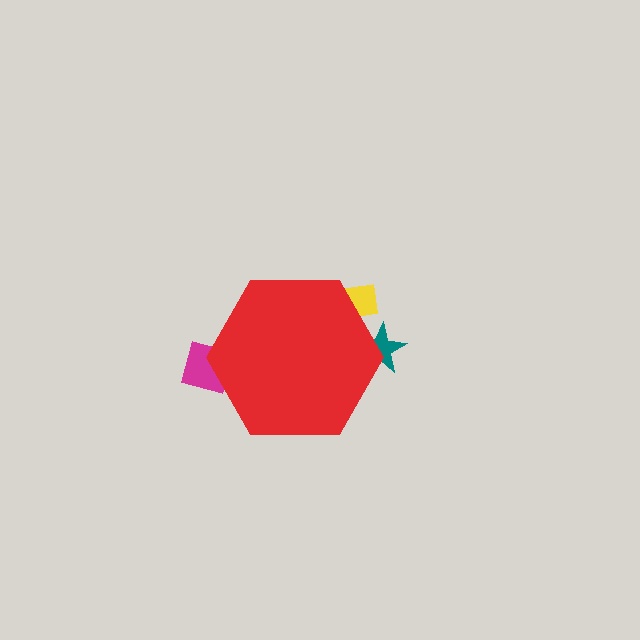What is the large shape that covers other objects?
A red hexagon.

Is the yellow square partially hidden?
Yes, the yellow square is partially hidden behind the red hexagon.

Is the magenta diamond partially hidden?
Yes, the magenta diamond is partially hidden behind the red hexagon.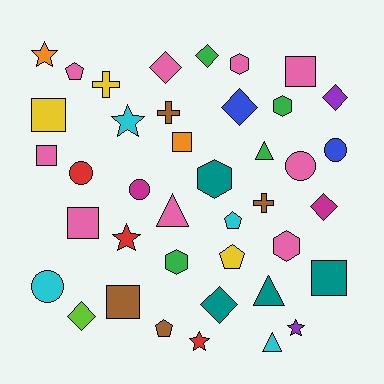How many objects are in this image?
There are 40 objects.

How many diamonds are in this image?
There are 7 diamonds.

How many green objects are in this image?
There are 4 green objects.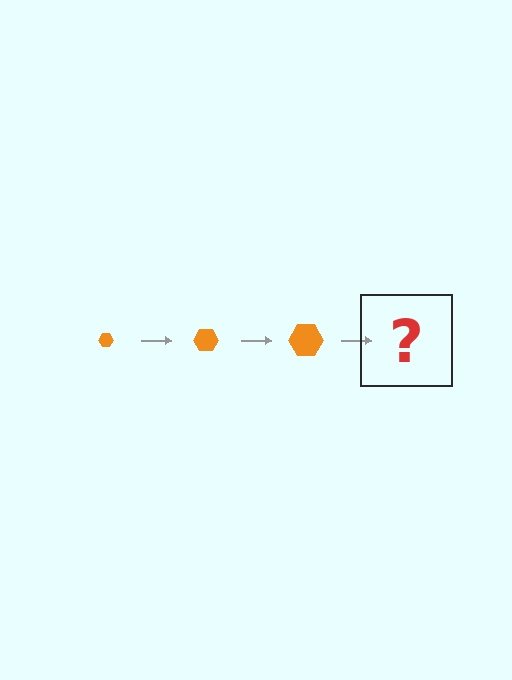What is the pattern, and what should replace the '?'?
The pattern is that the hexagon gets progressively larger each step. The '?' should be an orange hexagon, larger than the previous one.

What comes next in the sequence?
The next element should be an orange hexagon, larger than the previous one.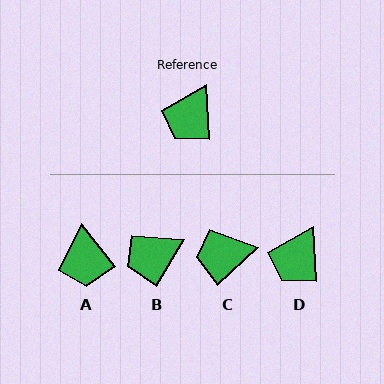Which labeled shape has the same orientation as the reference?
D.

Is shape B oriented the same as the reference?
No, it is off by about 33 degrees.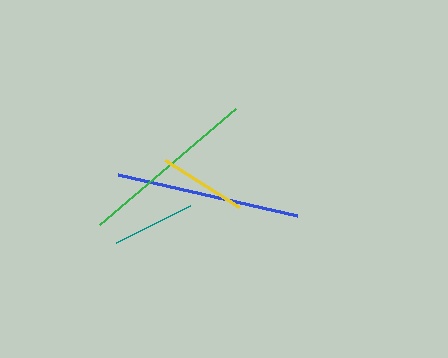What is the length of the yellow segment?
The yellow segment is approximately 87 pixels long.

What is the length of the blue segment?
The blue segment is approximately 183 pixels long.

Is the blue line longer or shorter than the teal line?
The blue line is longer than the teal line.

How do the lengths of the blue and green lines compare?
The blue and green lines are approximately the same length.